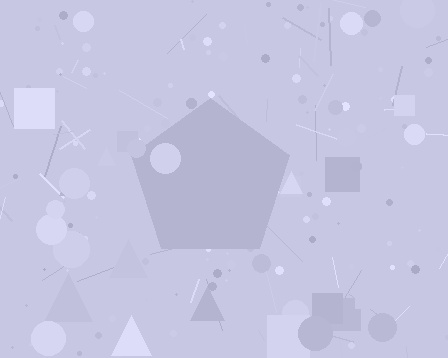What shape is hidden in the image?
A pentagon is hidden in the image.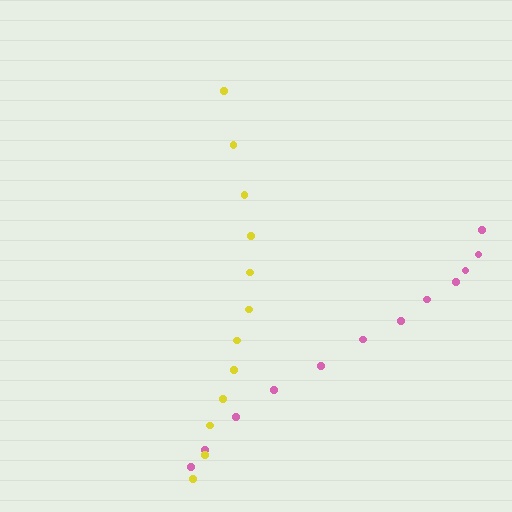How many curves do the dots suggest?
There are 2 distinct paths.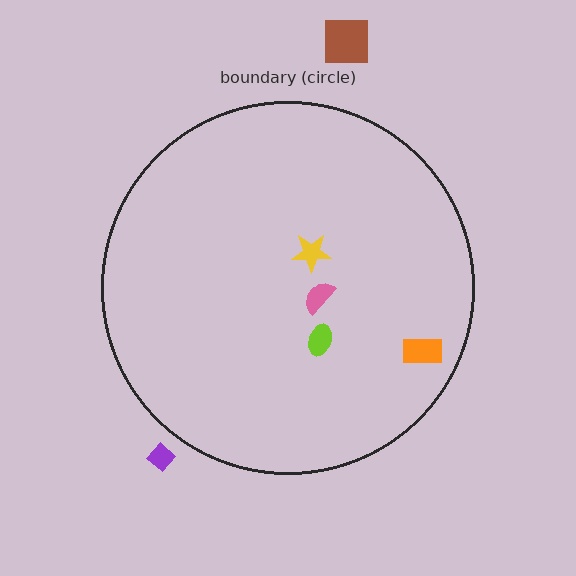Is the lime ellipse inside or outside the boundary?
Inside.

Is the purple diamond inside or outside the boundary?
Outside.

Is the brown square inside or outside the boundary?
Outside.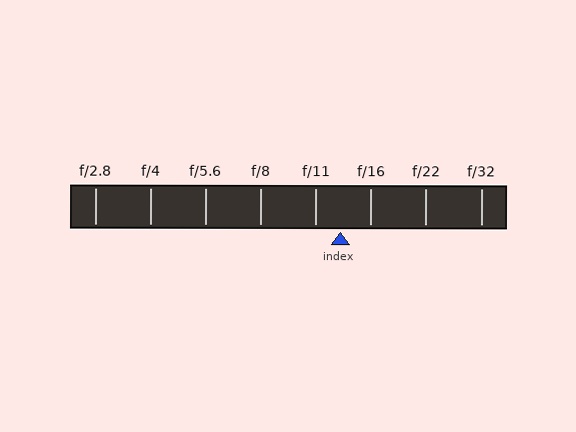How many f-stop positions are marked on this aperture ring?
There are 8 f-stop positions marked.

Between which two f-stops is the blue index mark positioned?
The index mark is between f/11 and f/16.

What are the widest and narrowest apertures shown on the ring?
The widest aperture shown is f/2.8 and the narrowest is f/32.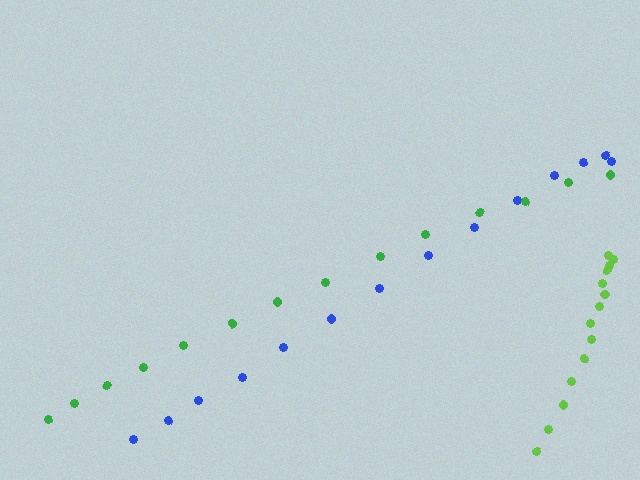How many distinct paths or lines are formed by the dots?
There are 3 distinct paths.